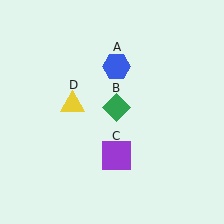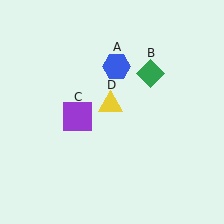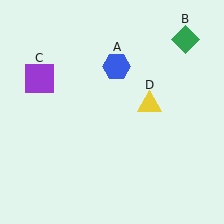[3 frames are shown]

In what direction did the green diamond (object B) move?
The green diamond (object B) moved up and to the right.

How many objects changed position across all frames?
3 objects changed position: green diamond (object B), purple square (object C), yellow triangle (object D).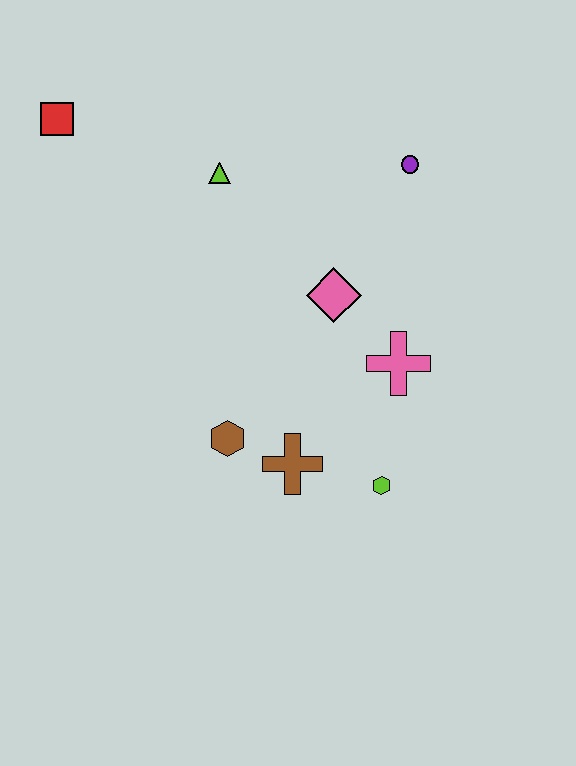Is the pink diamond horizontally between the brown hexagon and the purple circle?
Yes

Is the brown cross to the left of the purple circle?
Yes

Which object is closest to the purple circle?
The pink diamond is closest to the purple circle.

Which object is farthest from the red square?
The lime hexagon is farthest from the red square.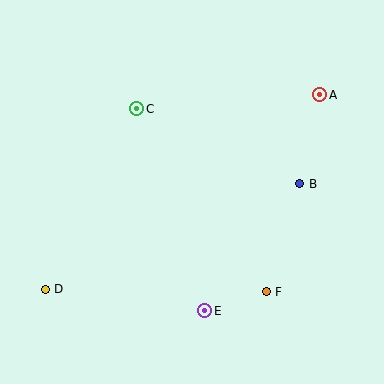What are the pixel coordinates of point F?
Point F is at (266, 292).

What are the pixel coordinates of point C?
Point C is at (137, 109).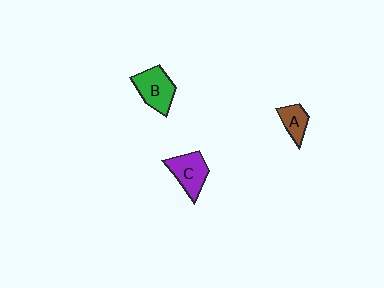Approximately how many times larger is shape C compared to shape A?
Approximately 1.6 times.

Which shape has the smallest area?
Shape A (brown).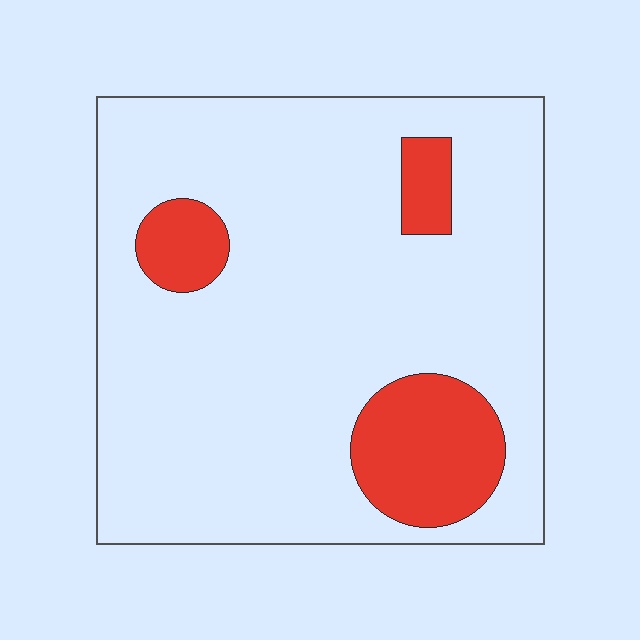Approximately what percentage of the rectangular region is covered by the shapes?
Approximately 15%.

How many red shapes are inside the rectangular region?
3.